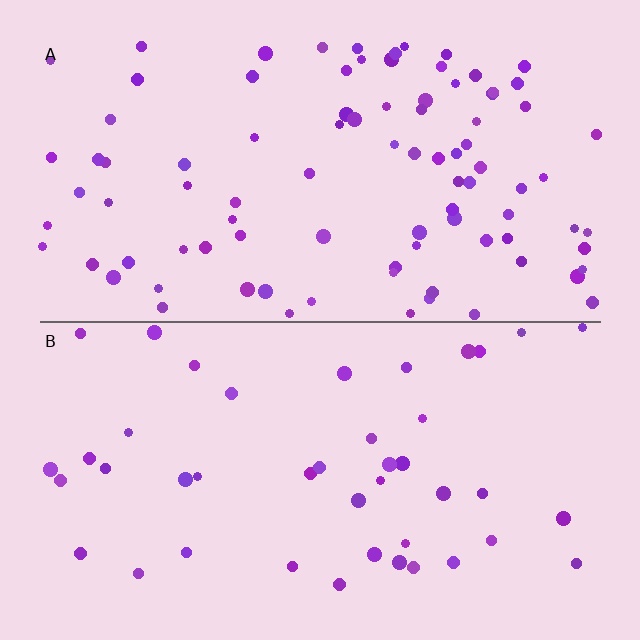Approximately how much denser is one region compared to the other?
Approximately 2.1× — region A over region B.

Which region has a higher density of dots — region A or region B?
A (the top).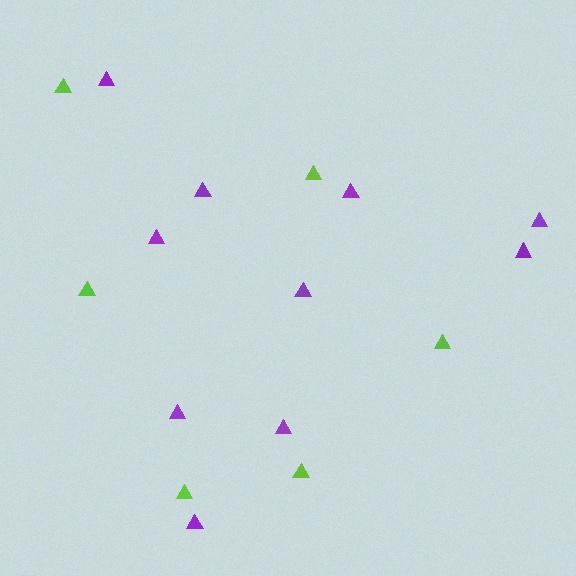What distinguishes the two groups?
There are 2 groups: one group of purple triangles (10) and one group of lime triangles (6).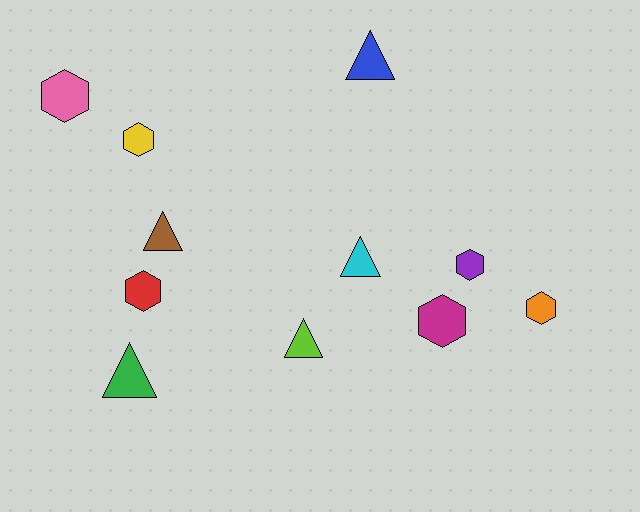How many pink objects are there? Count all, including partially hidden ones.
There is 1 pink object.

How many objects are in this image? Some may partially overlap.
There are 11 objects.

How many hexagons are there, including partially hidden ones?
There are 6 hexagons.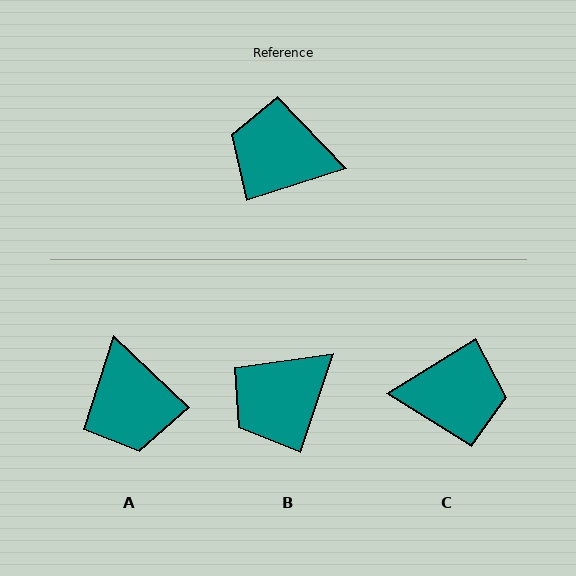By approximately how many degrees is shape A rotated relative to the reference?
Approximately 119 degrees counter-clockwise.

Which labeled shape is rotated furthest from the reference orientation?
C, about 165 degrees away.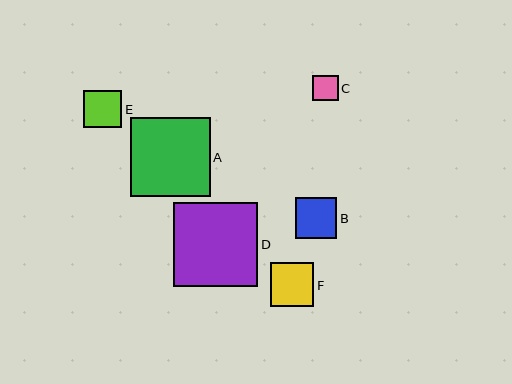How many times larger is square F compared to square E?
Square F is approximately 1.2 times the size of square E.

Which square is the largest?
Square D is the largest with a size of approximately 84 pixels.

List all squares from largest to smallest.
From largest to smallest: D, A, F, B, E, C.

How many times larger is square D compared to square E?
Square D is approximately 2.2 times the size of square E.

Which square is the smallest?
Square C is the smallest with a size of approximately 26 pixels.